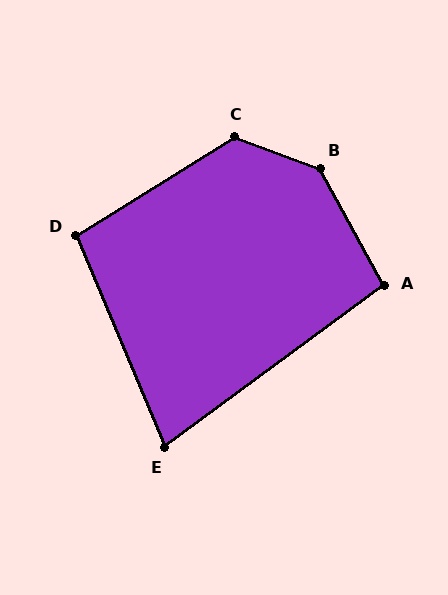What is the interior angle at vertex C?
Approximately 128 degrees (obtuse).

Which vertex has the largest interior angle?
B, at approximately 139 degrees.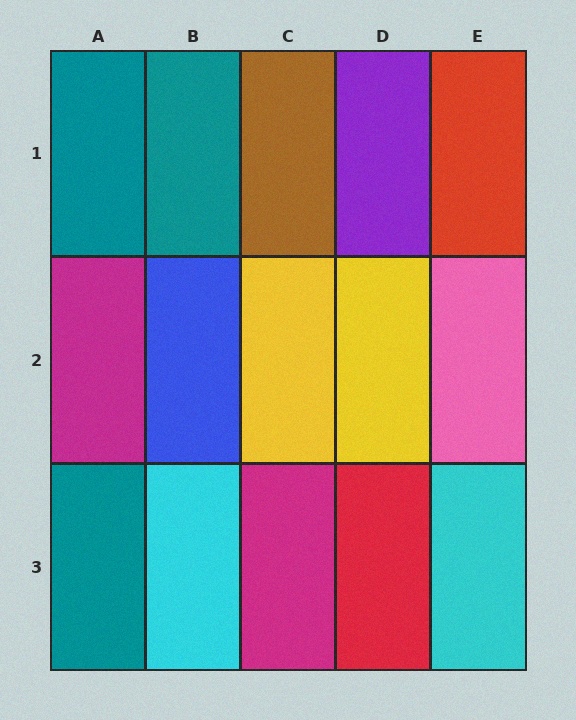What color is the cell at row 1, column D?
Purple.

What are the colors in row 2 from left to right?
Magenta, blue, yellow, yellow, pink.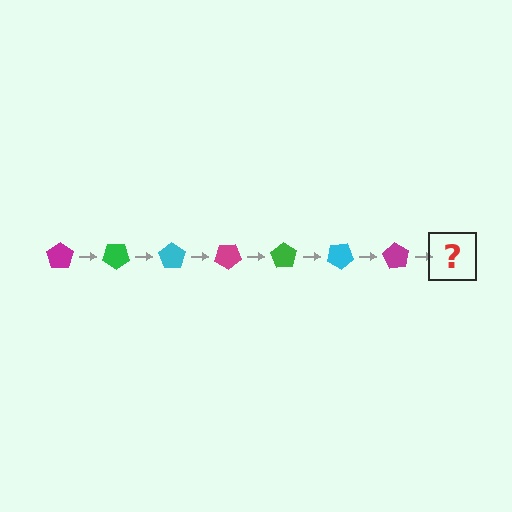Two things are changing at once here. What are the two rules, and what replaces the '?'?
The two rules are that it rotates 35 degrees each step and the color cycles through magenta, green, and cyan. The '?' should be a green pentagon, rotated 245 degrees from the start.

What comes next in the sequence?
The next element should be a green pentagon, rotated 245 degrees from the start.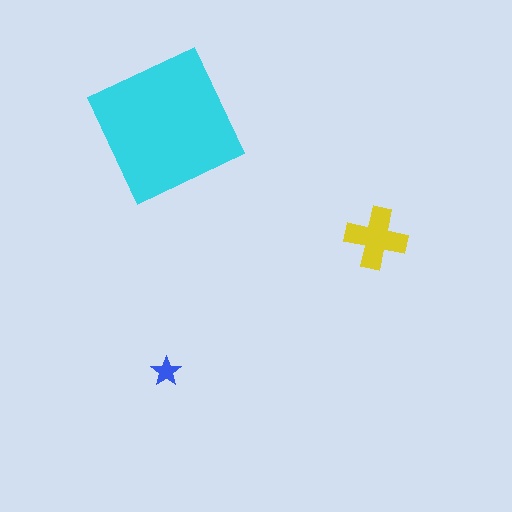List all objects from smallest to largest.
The blue star, the yellow cross, the cyan square.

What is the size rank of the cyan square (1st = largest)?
1st.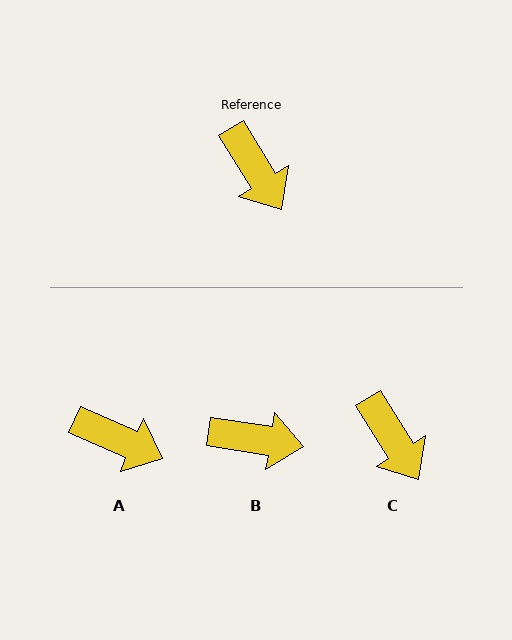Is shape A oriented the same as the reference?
No, it is off by about 34 degrees.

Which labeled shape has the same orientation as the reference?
C.